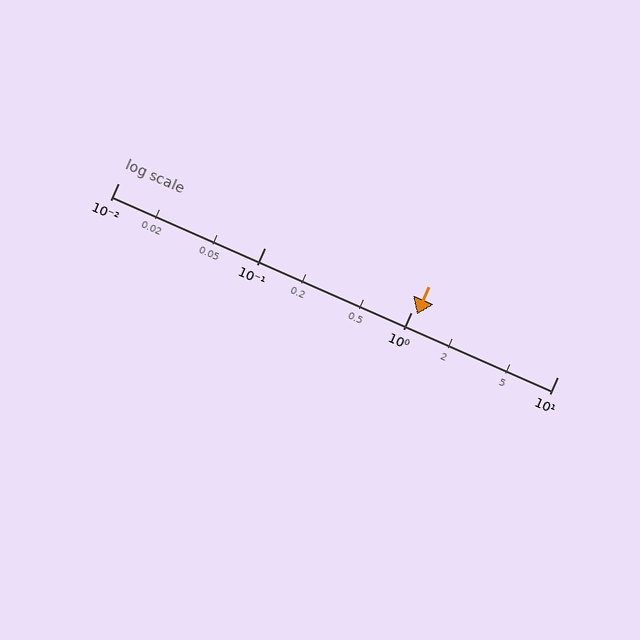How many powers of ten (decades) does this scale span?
The scale spans 3 decades, from 0.01 to 10.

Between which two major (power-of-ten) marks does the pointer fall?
The pointer is between 1 and 10.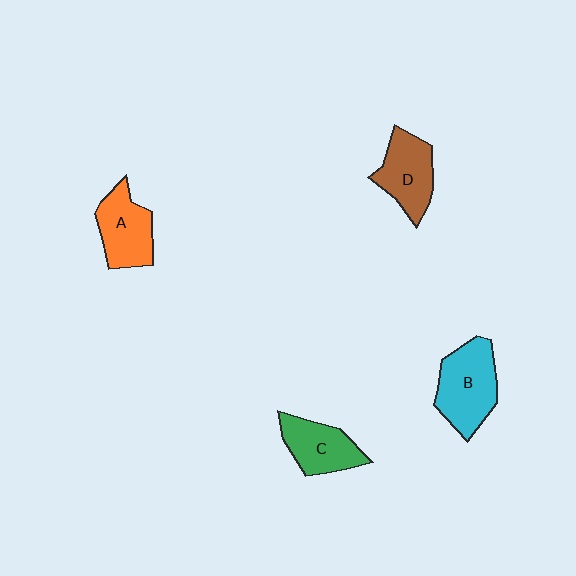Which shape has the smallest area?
Shape C (green).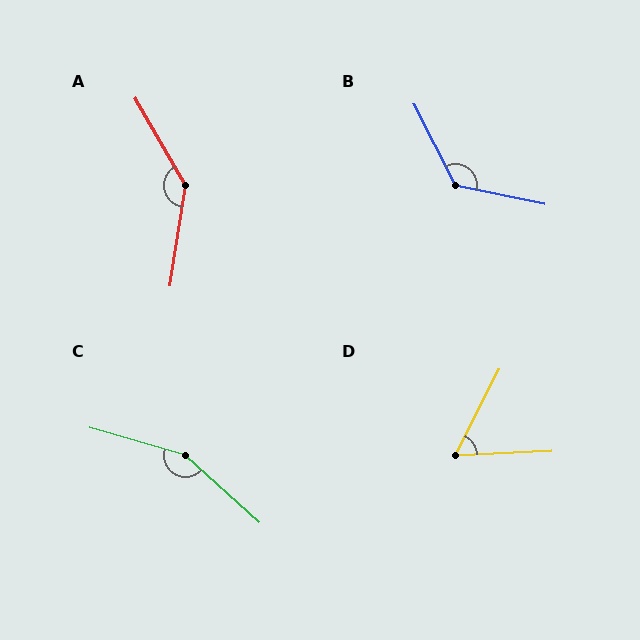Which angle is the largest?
C, at approximately 154 degrees.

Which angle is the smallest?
D, at approximately 61 degrees.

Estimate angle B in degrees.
Approximately 129 degrees.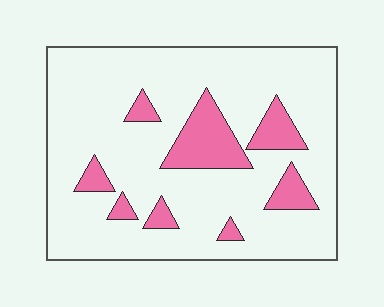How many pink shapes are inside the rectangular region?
8.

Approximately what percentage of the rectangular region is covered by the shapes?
Approximately 15%.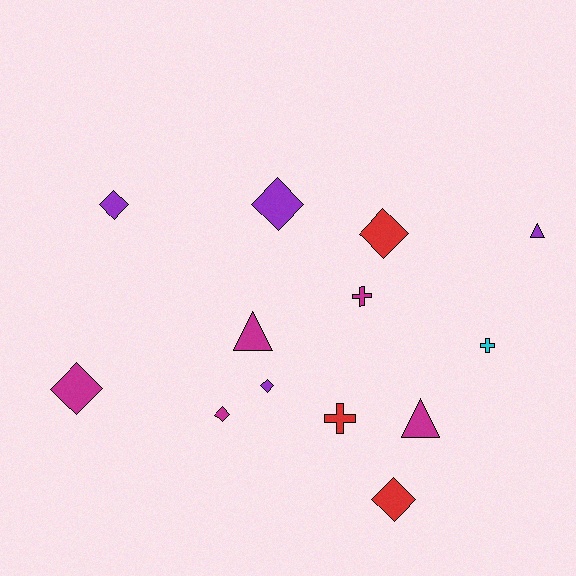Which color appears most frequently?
Magenta, with 5 objects.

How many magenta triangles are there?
There are 2 magenta triangles.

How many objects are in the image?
There are 13 objects.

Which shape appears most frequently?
Diamond, with 7 objects.